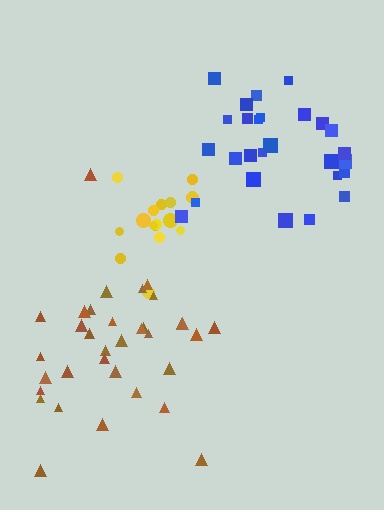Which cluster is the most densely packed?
Yellow.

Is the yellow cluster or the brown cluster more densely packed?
Yellow.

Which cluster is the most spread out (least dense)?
Brown.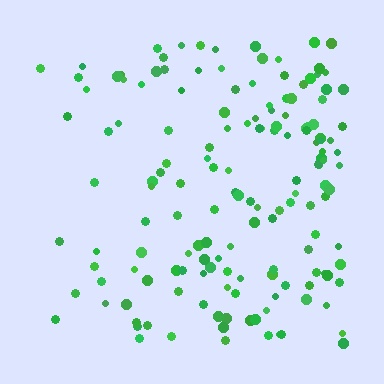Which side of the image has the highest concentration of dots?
The right.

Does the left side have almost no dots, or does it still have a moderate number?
Still a moderate number, just noticeably fewer than the right.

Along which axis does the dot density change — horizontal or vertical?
Horizontal.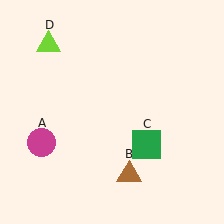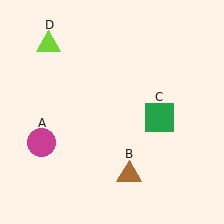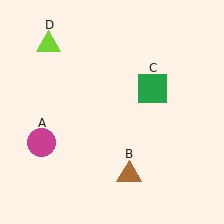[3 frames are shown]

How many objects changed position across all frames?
1 object changed position: green square (object C).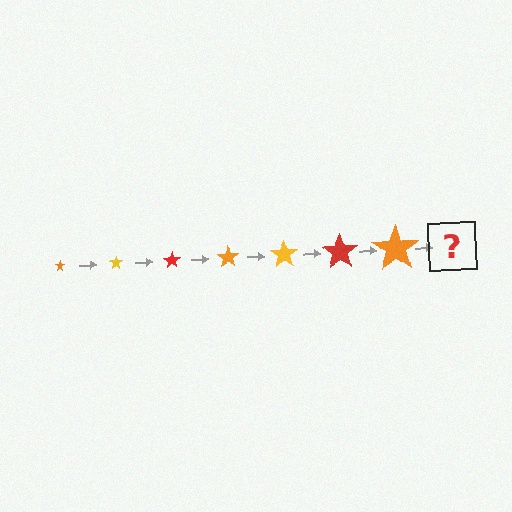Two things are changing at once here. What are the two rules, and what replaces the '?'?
The two rules are that the star grows larger each step and the color cycles through orange, yellow, and red. The '?' should be a yellow star, larger than the previous one.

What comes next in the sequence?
The next element should be a yellow star, larger than the previous one.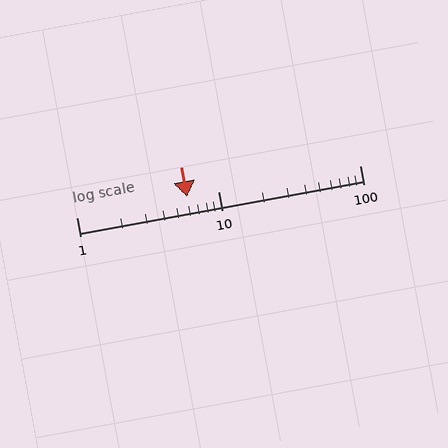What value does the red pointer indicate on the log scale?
The pointer indicates approximately 6.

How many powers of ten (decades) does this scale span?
The scale spans 2 decades, from 1 to 100.